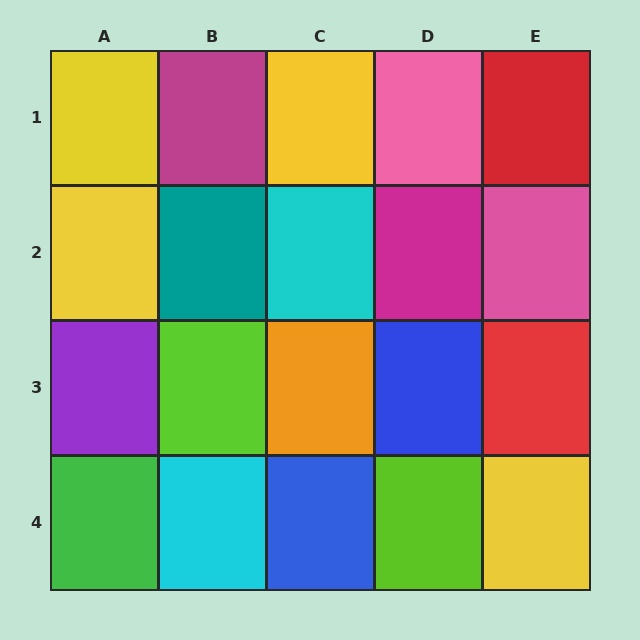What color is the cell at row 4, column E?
Yellow.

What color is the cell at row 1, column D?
Pink.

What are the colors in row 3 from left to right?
Purple, lime, orange, blue, red.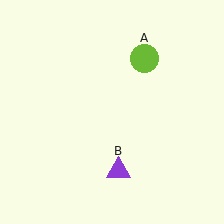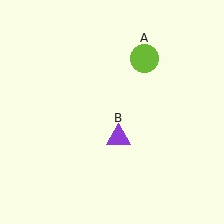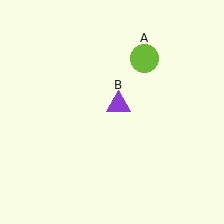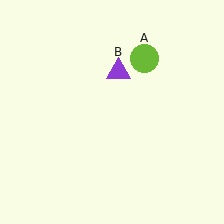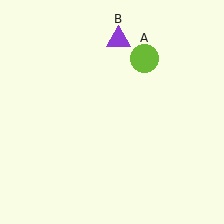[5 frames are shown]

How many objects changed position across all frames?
1 object changed position: purple triangle (object B).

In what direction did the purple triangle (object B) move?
The purple triangle (object B) moved up.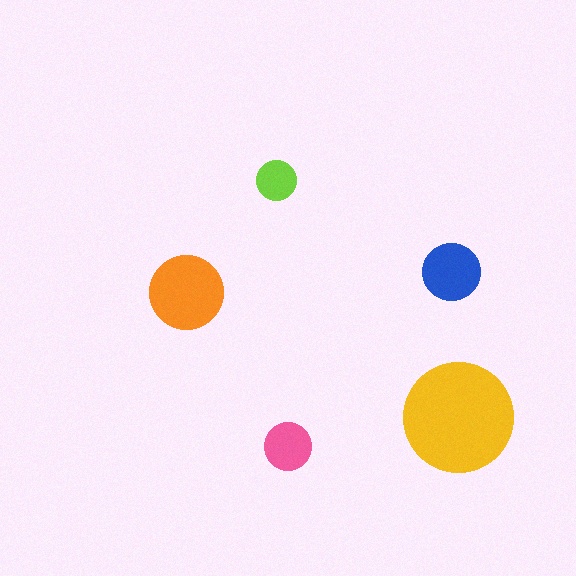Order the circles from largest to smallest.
the yellow one, the orange one, the blue one, the pink one, the lime one.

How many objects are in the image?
There are 5 objects in the image.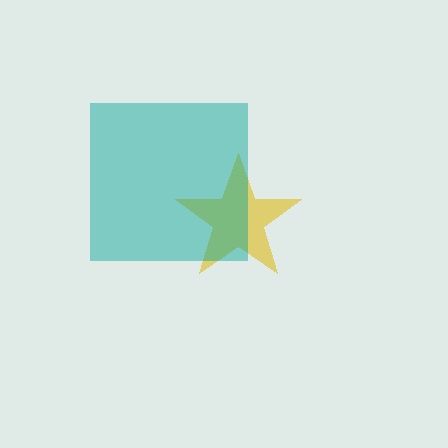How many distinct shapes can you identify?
There are 2 distinct shapes: a yellow star, a teal square.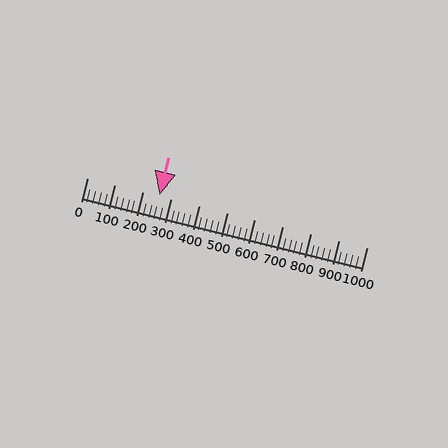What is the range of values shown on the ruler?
The ruler shows values from 0 to 1000.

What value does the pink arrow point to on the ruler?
The pink arrow points to approximately 260.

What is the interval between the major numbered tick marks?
The major tick marks are spaced 100 units apart.